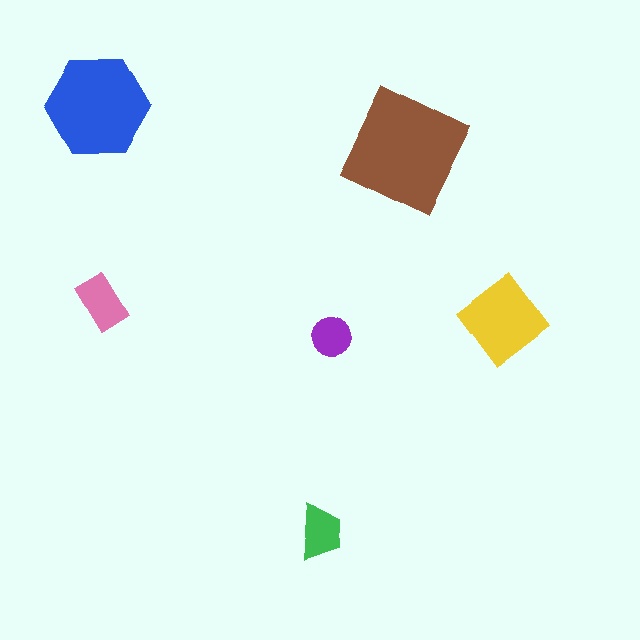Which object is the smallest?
The purple circle.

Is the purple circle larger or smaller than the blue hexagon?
Smaller.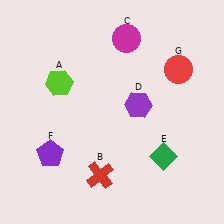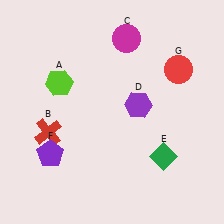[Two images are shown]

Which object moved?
The red cross (B) moved left.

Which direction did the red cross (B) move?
The red cross (B) moved left.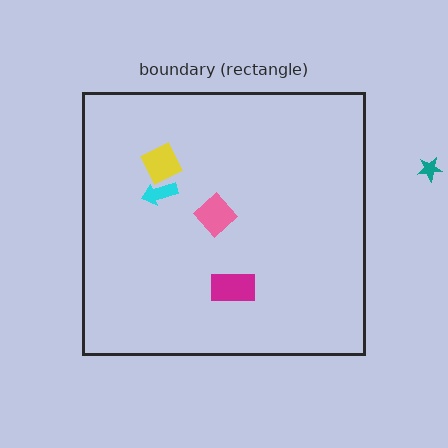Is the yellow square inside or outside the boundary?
Inside.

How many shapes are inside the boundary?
4 inside, 1 outside.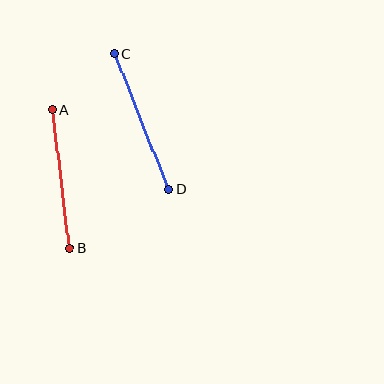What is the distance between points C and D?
The distance is approximately 146 pixels.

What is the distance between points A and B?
The distance is approximately 140 pixels.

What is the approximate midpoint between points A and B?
The midpoint is at approximately (61, 179) pixels.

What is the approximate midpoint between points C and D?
The midpoint is at approximately (141, 122) pixels.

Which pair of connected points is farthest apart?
Points C and D are farthest apart.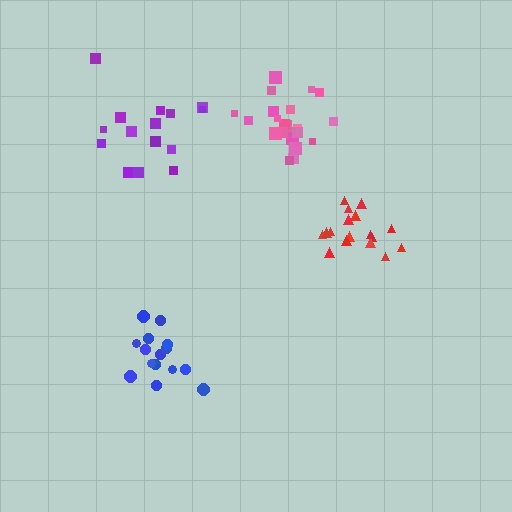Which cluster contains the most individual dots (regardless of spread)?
Pink (21).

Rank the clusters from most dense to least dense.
pink, red, blue, purple.